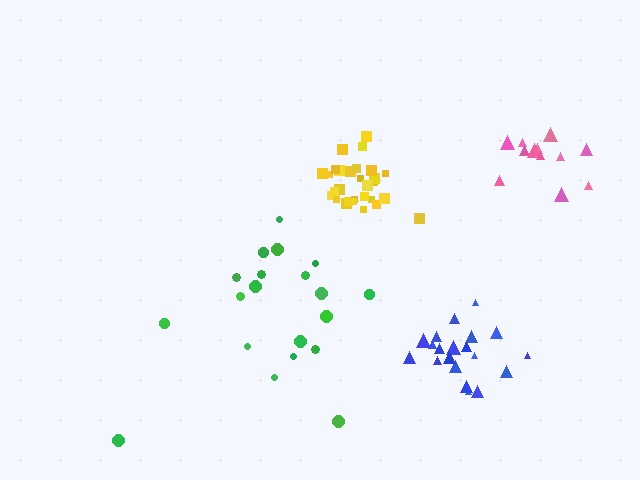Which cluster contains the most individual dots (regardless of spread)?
Yellow (30).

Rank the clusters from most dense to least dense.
yellow, pink, blue, green.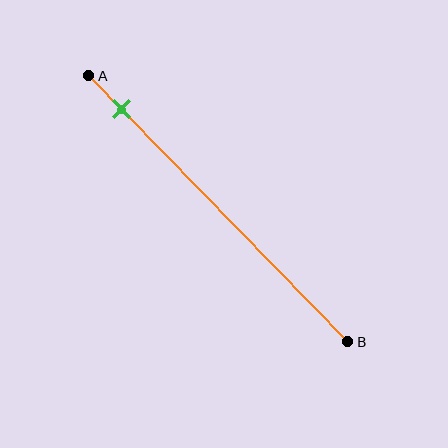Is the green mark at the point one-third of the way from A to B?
No, the mark is at about 15% from A, not at the 33% one-third point.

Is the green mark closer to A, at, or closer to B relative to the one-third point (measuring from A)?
The green mark is closer to point A than the one-third point of segment AB.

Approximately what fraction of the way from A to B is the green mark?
The green mark is approximately 15% of the way from A to B.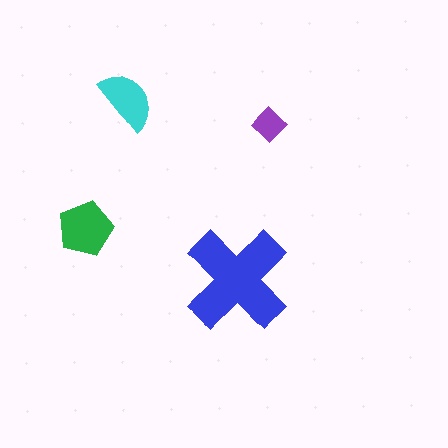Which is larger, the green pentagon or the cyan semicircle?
The green pentagon.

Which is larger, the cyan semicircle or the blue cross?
The blue cross.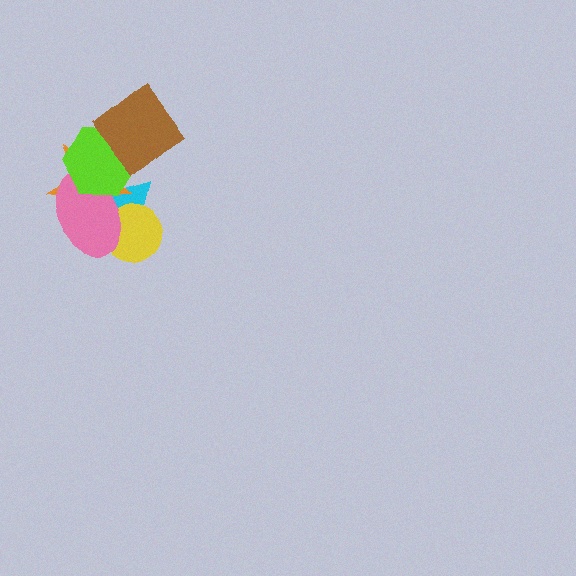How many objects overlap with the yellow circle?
2 objects overlap with the yellow circle.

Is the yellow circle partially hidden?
Yes, it is partially covered by another shape.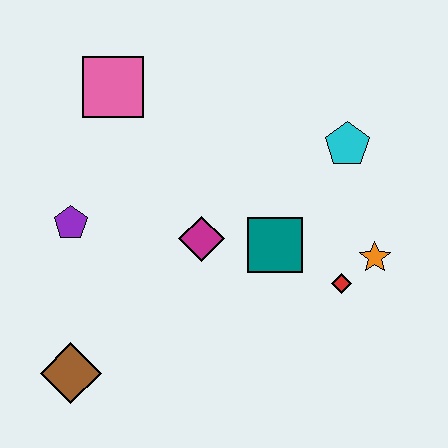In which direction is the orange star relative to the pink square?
The orange star is to the right of the pink square.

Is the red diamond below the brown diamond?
No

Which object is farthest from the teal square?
The brown diamond is farthest from the teal square.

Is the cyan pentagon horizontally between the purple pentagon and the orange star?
Yes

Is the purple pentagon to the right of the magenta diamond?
No